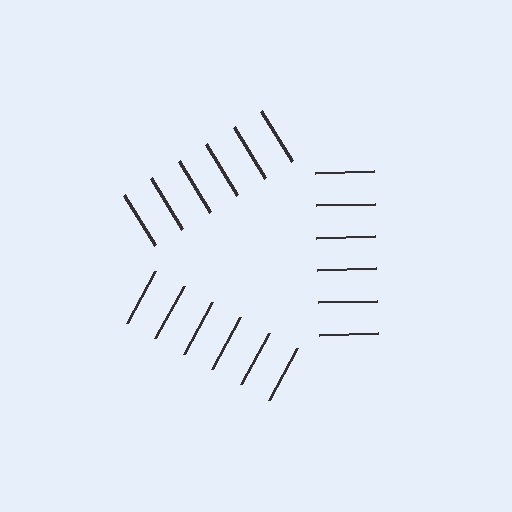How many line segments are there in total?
18 — 6 along each of the 3 edges.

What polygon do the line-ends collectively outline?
An illusory triangle — the line segments terminate on its edges but no continuous stroke is drawn.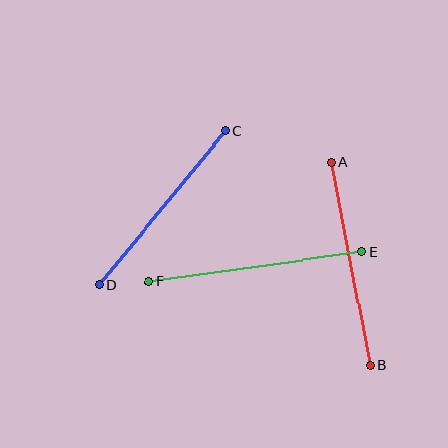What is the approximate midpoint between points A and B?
The midpoint is at approximately (351, 264) pixels.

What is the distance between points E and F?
The distance is approximately 215 pixels.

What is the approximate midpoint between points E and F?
The midpoint is at approximately (256, 267) pixels.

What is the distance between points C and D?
The distance is approximately 199 pixels.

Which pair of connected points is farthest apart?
Points E and F are farthest apart.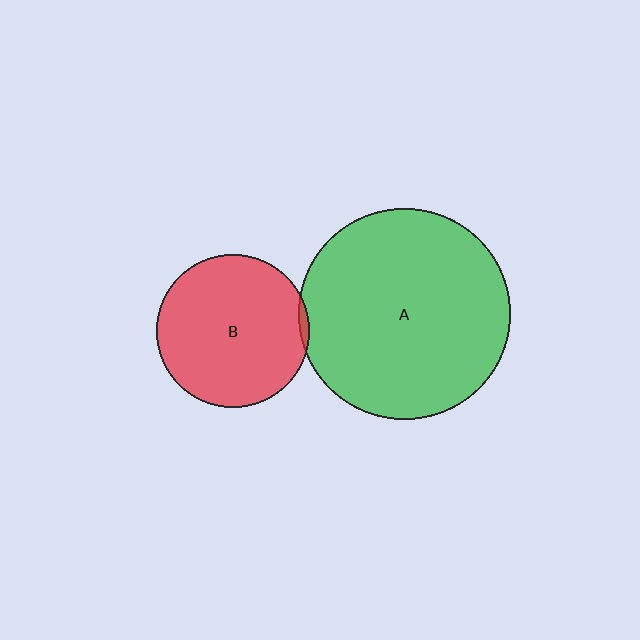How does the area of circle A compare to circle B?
Approximately 1.9 times.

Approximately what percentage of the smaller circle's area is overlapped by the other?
Approximately 5%.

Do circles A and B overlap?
Yes.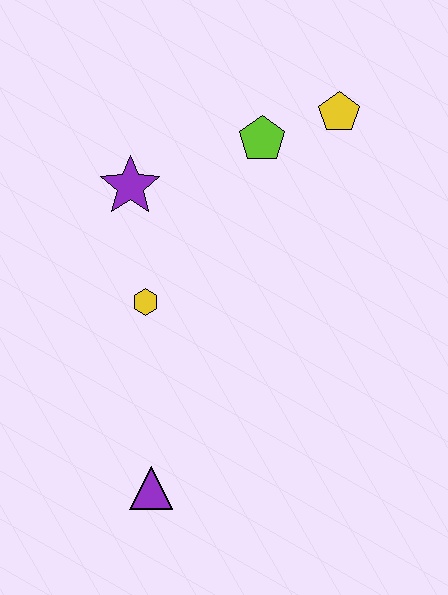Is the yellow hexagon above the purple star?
No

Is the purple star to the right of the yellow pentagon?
No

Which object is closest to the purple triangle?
The yellow hexagon is closest to the purple triangle.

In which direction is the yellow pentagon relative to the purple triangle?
The yellow pentagon is above the purple triangle.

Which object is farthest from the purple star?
The purple triangle is farthest from the purple star.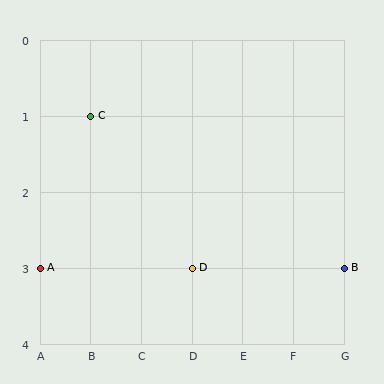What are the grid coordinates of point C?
Point C is at grid coordinates (B, 1).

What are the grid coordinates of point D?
Point D is at grid coordinates (D, 3).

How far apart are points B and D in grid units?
Points B and D are 3 columns apart.